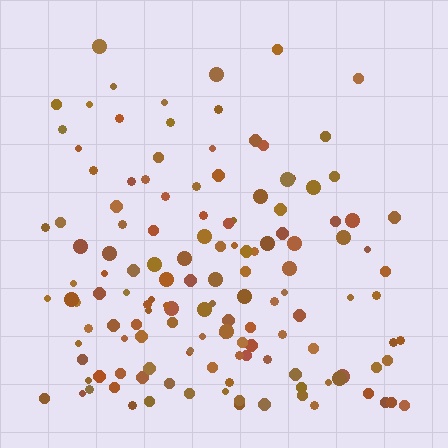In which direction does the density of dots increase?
From top to bottom, with the bottom side densest.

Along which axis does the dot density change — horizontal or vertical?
Vertical.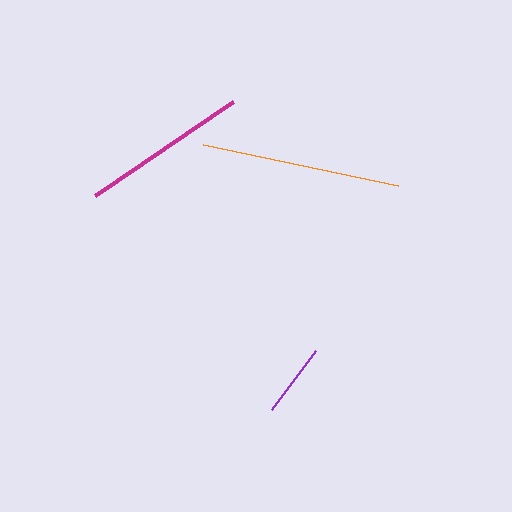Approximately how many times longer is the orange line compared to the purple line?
The orange line is approximately 2.7 times the length of the purple line.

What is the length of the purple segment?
The purple segment is approximately 74 pixels long.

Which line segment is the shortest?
The purple line is the shortest at approximately 74 pixels.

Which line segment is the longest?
The orange line is the longest at approximately 199 pixels.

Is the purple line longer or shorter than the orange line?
The orange line is longer than the purple line.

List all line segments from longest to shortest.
From longest to shortest: orange, magenta, purple.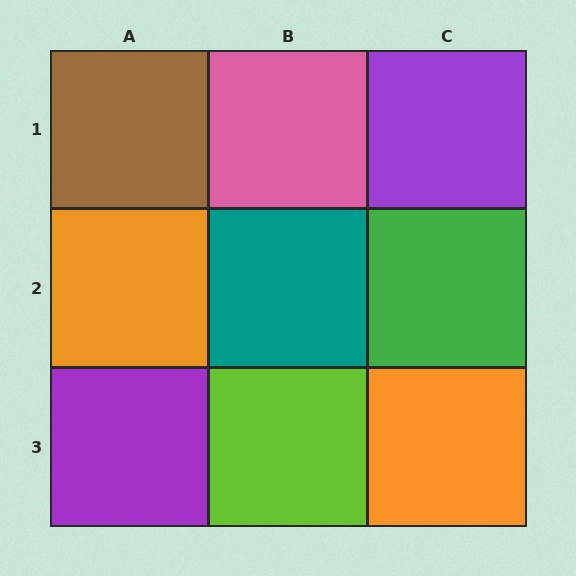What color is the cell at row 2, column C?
Green.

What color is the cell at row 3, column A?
Purple.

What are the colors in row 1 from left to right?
Brown, pink, purple.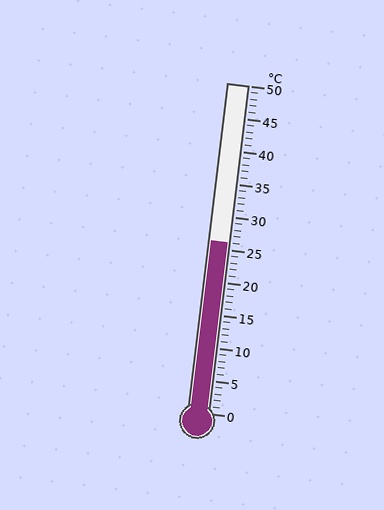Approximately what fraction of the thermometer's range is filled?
The thermometer is filled to approximately 50% of its range.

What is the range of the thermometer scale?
The thermometer scale ranges from 0°C to 50°C.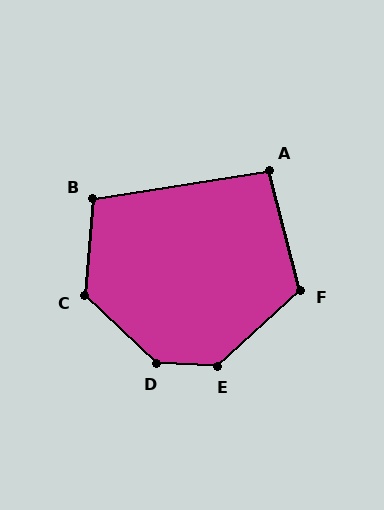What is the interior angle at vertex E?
Approximately 135 degrees (obtuse).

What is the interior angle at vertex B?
Approximately 103 degrees (obtuse).